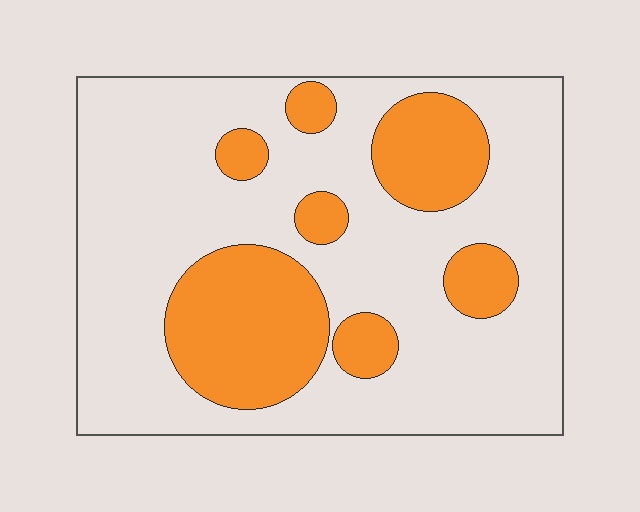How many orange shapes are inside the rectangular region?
7.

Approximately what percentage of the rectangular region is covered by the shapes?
Approximately 25%.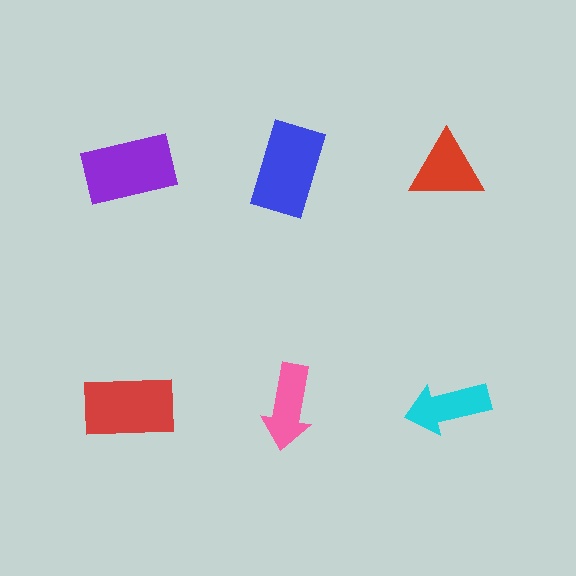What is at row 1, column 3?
A red triangle.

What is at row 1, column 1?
A purple rectangle.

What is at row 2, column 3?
A cyan arrow.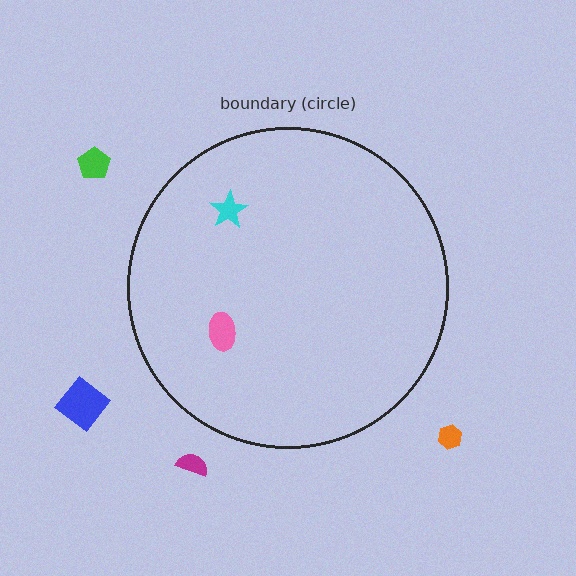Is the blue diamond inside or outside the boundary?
Outside.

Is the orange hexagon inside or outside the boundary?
Outside.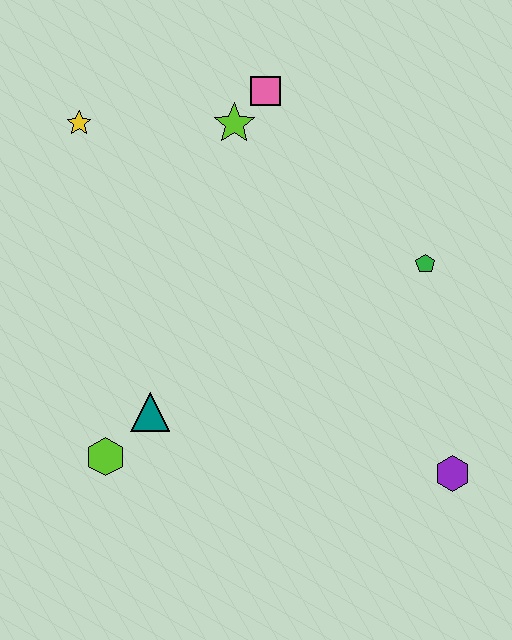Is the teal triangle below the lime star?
Yes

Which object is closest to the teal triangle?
The lime hexagon is closest to the teal triangle.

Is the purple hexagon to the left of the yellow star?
No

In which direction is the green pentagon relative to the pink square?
The green pentagon is below the pink square.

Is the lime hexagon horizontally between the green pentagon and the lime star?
No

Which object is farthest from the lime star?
The purple hexagon is farthest from the lime star.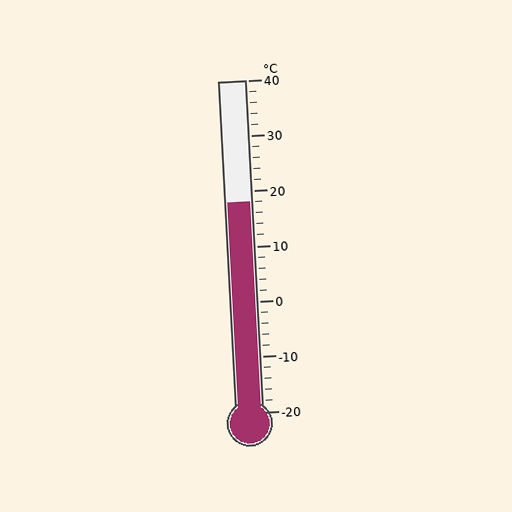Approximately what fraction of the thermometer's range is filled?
The thermometer is filled to approximately 65% of its range.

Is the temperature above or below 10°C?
The temperature is above 10°C.